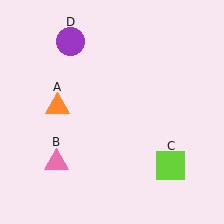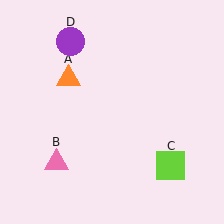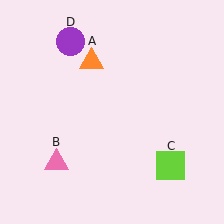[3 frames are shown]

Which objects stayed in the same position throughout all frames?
Pink triangle (object B) and lime square (object C) and purple circle (object D) remained stationary.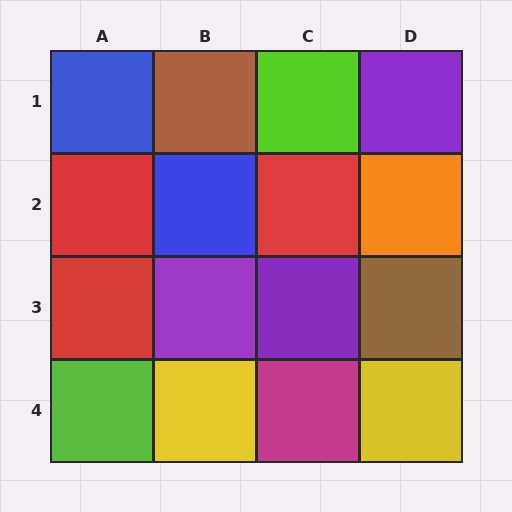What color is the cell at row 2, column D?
Orange.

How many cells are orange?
1 cell is orange.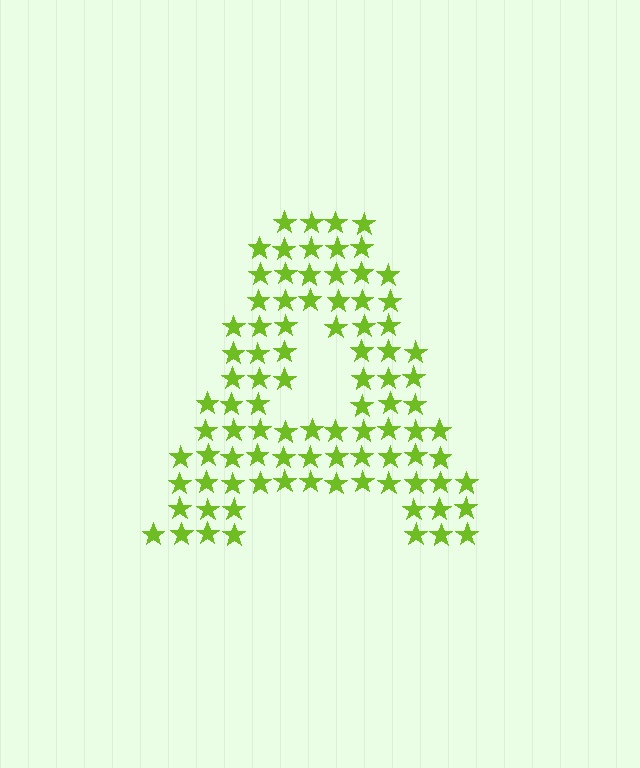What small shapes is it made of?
It is made of small stars.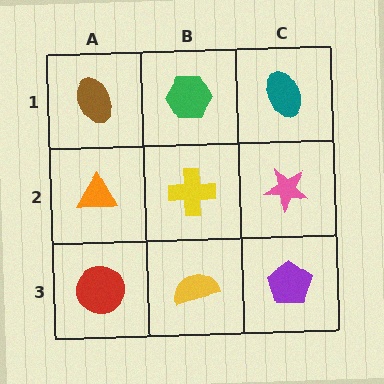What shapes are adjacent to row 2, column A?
A brown ellipse (row 1, column A), a red circle (row 3, column A), a yellow cross (row 2, column B).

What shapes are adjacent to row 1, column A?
An orange triangle (row 2, column A), a green hexagon (row 1, column B).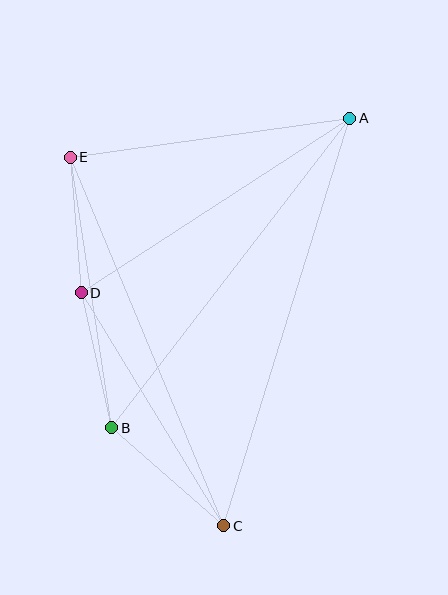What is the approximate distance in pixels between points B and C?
The distance between B and C is approximately 149 pixels.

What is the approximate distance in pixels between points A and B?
The distance between A and B is approximately 390 pixels.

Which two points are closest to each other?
Points D and E are closest to each other.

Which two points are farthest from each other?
Points A and C are farthest from each other.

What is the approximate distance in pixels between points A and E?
The distance between A and E is approximately 282 pixels.